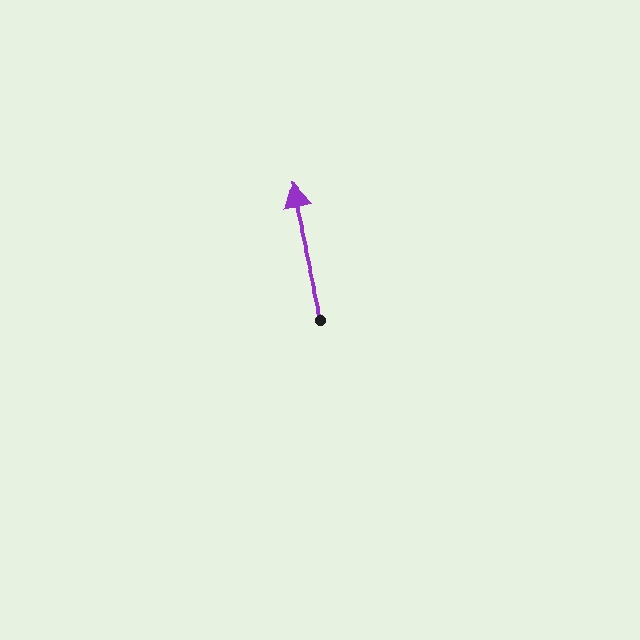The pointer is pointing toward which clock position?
Roughly 12 o'clock.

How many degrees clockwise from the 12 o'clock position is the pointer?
Approximately 346 degrees.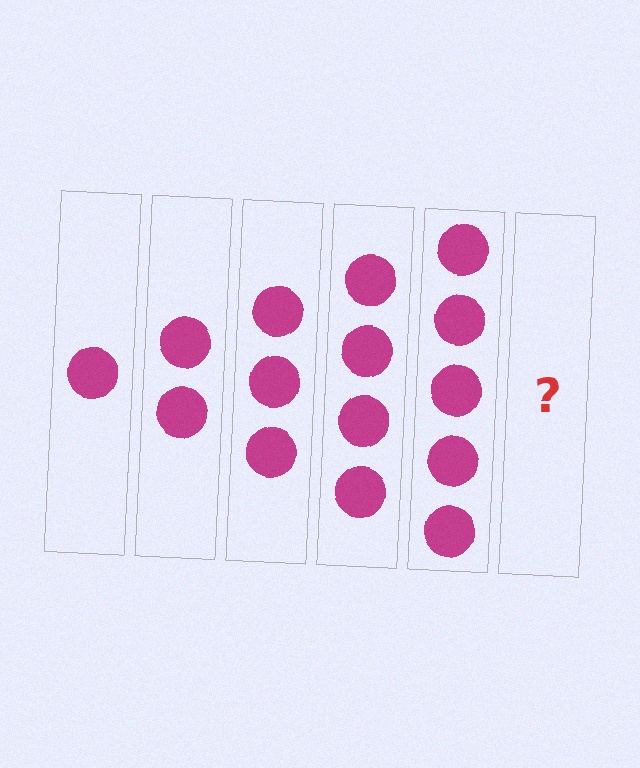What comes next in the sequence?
The next element should be 6 circles.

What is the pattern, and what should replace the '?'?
The pattern is that each step adds one more circle. The '?' should be 6 circles.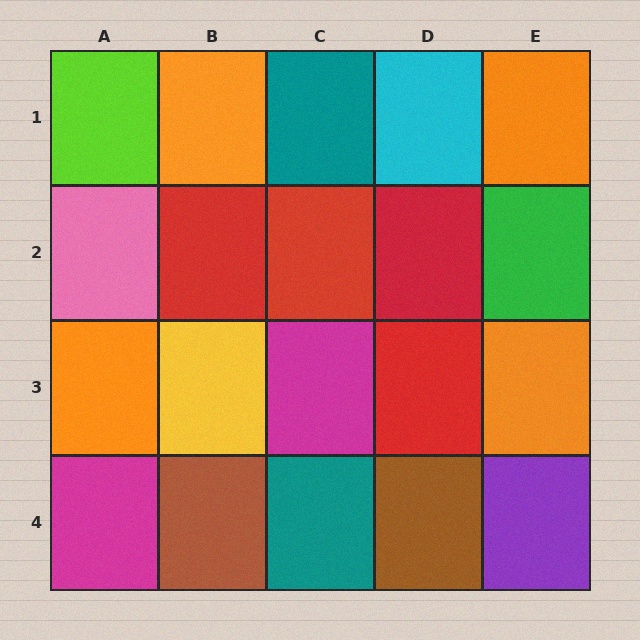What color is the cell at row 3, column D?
Red.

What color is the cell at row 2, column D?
Red.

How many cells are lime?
1 cell is lime.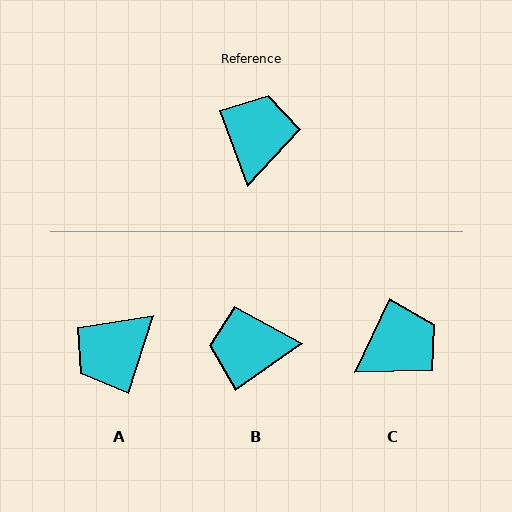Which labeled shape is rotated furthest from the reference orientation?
A, about 142 degrees away.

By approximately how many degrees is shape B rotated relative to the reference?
Approximately 105 degrees counter-clockwise.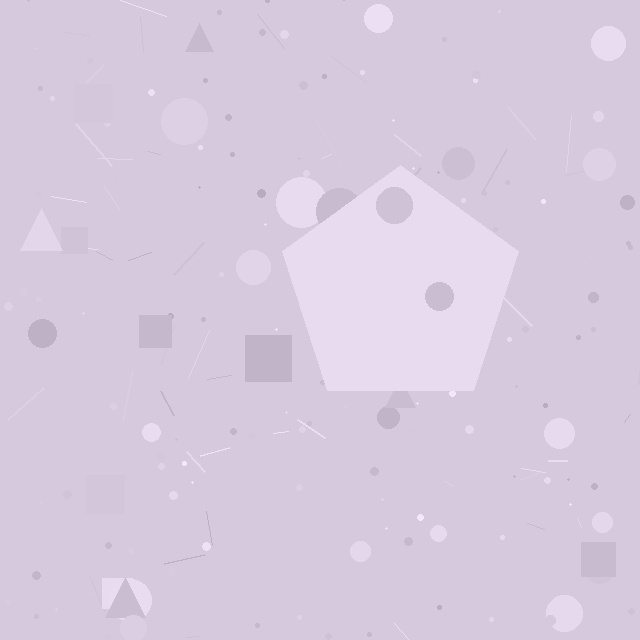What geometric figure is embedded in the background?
A pentagon is embedded in the background.